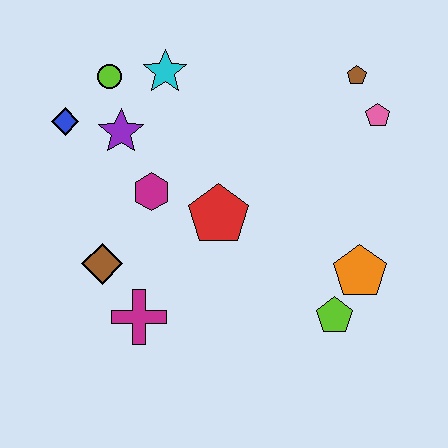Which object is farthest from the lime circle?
The lime pentagon is farthest from the lime circle.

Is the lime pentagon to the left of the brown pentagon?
Yes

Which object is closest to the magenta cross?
The brown diamond is closest to the magenta cross.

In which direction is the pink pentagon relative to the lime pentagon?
The pink pentagon is above the lime pentagon.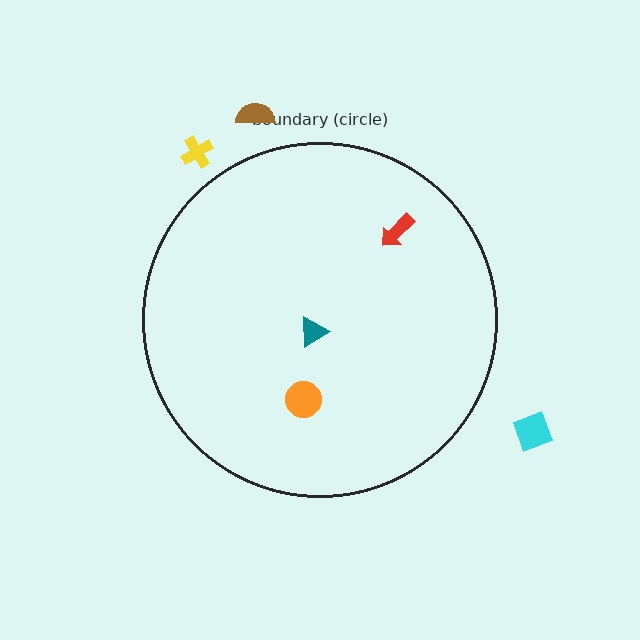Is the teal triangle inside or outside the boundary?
Inside.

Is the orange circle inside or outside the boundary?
Inside.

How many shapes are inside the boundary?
3 inside, 3 outside.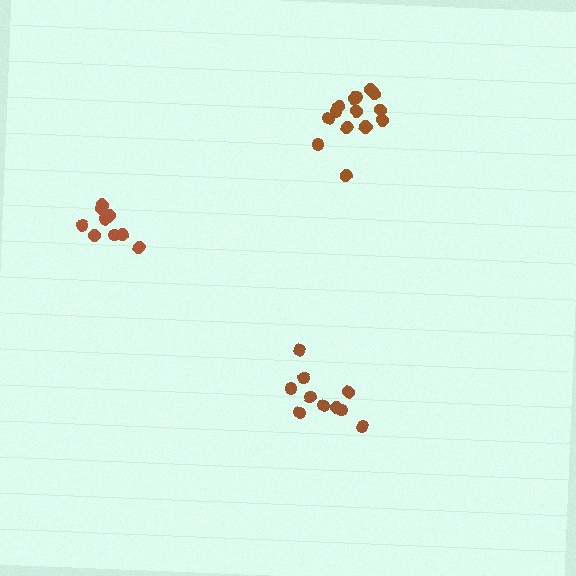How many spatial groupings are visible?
There are 3 spatial groupings.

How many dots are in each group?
Group 1: 10 dots, Group 2: 15 dots, Group 3: 9 dots (34 total).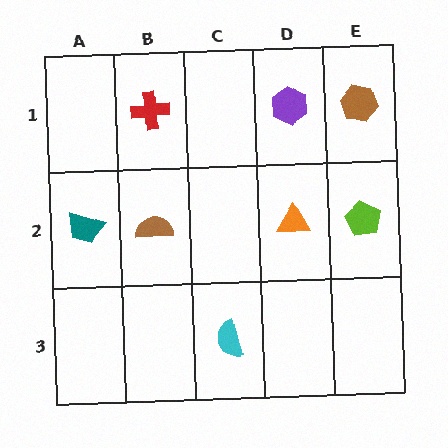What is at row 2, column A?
A teal trapezoid.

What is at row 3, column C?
A cyan semicircle.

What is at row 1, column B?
A red cross.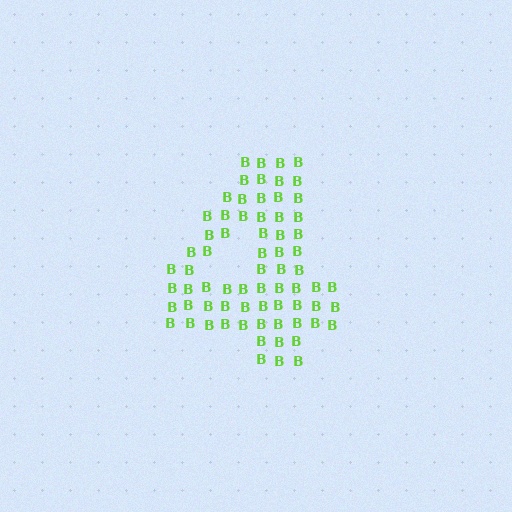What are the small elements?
The small elements are letter B's.